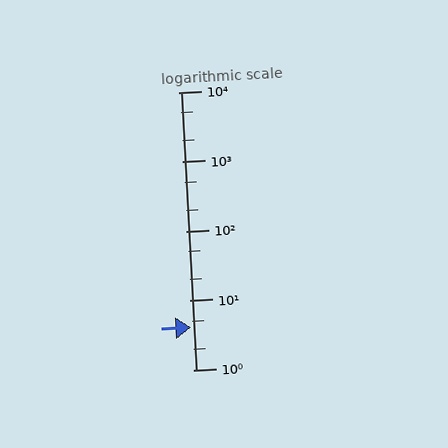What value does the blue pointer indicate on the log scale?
The pointer indicates approximately 4.1.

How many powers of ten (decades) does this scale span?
The scale spans 4 decades, from 1 to 10000.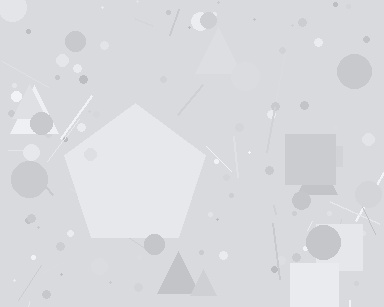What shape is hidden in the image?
A pentagon is hidden in the image.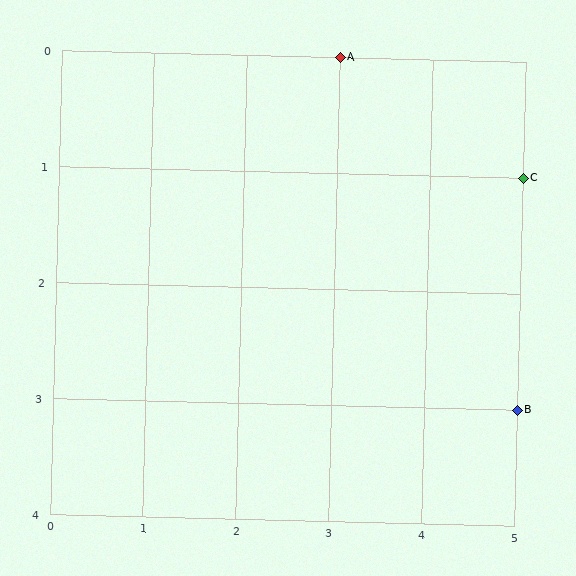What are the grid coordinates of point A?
Point A is at grid coordinates (3, 0).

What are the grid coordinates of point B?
Point B is at grid coordinates (5, 3).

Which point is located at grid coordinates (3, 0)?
Point A is at (3, 0).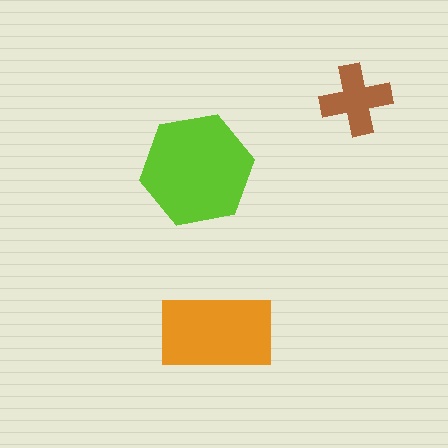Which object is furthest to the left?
The lime hexagon is leftmost.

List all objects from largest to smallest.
The lime hexagon, the orange rectangle, the brown cross.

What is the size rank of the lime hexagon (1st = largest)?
1st.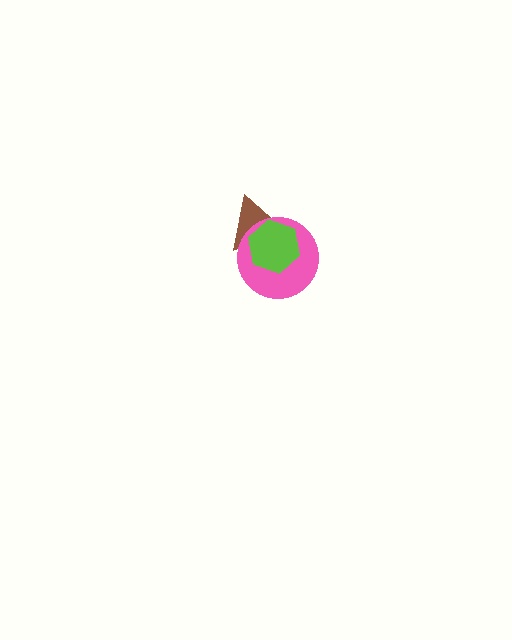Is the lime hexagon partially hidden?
No, no other shape covers it.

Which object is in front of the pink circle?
The lime hexagon is in front of the pink circle.